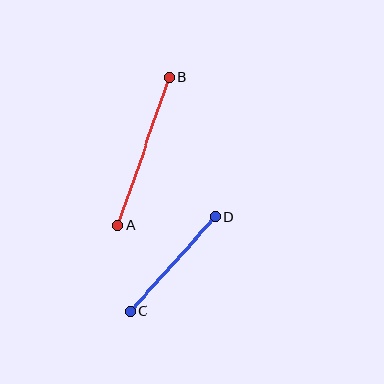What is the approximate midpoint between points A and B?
The midpoint is at approximately (143, 151) pixels.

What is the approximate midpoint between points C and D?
The midpoint is at approximately (173, 264) pixels.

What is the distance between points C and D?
The distance is approximately 127 pixels.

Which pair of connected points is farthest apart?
Points A and B are farthest apart.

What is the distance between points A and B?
The distance is approximately 156 pixels.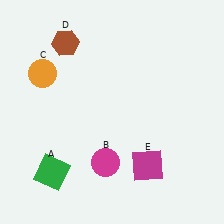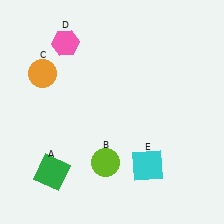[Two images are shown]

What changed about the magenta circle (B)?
In Image 1, B is magenta. In Image 2, it changed to lime.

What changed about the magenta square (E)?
In Image 1, E is magenta. In Image 2, it changed to cyan.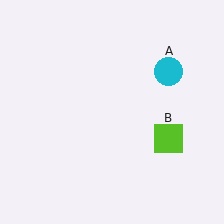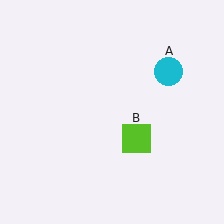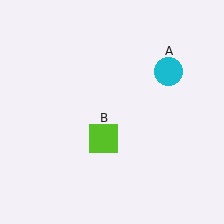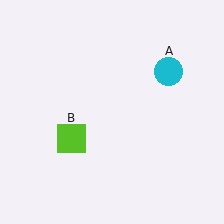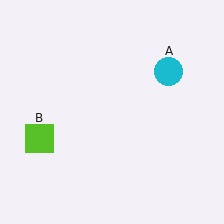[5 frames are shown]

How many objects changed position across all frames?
1 object changed position: lime square (object B).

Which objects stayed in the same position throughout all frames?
Cyan circle (object A) remained stationary.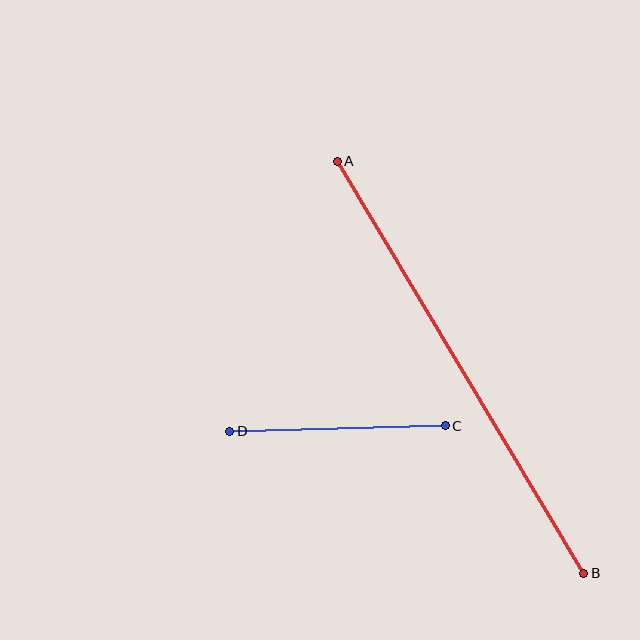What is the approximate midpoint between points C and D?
The midpoint is at approximately (337, 429) pixels.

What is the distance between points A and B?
The distance is approximately 480 pixels.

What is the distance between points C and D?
The distance is approximately 216 pixels.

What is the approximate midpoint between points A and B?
The midpoint is at approximately (460, 367) pixels.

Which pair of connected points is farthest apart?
Points A and B are farthest apart.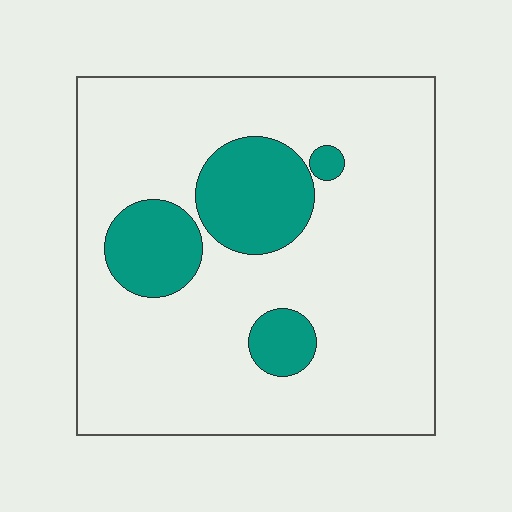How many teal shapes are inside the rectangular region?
4.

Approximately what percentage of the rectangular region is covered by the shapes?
Approximately 20%.